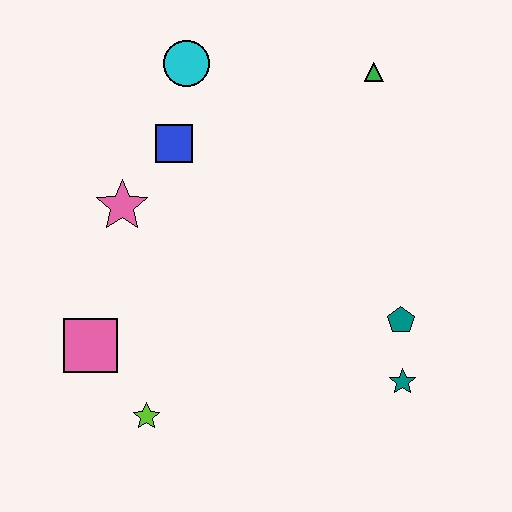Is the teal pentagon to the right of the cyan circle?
Yes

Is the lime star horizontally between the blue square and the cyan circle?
No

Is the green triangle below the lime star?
No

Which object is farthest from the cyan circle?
The teal star is farthest from the cyan circle.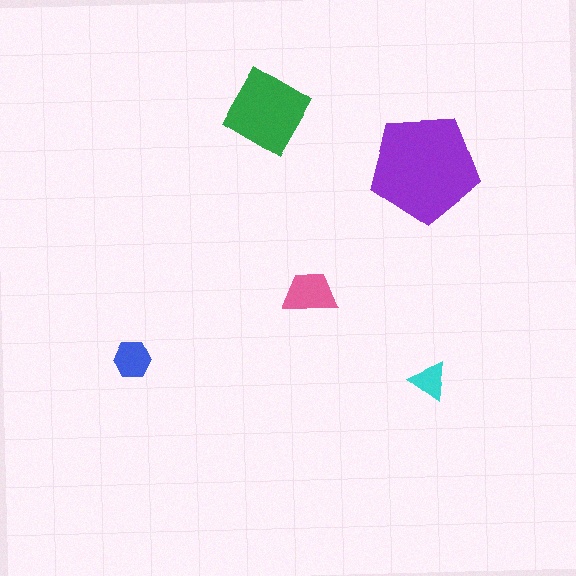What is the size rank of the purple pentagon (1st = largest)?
1st.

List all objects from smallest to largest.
The cyan triangle, the blue hexagon, the pink trapezoid, the green diamond, the purple pentagon.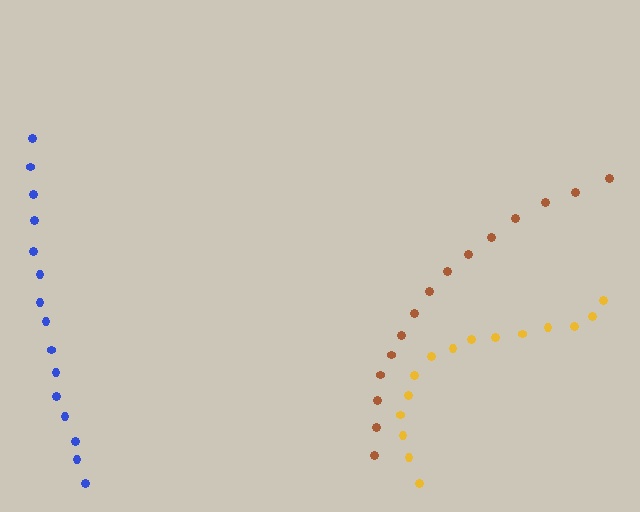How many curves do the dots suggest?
There are 3 distinct paths.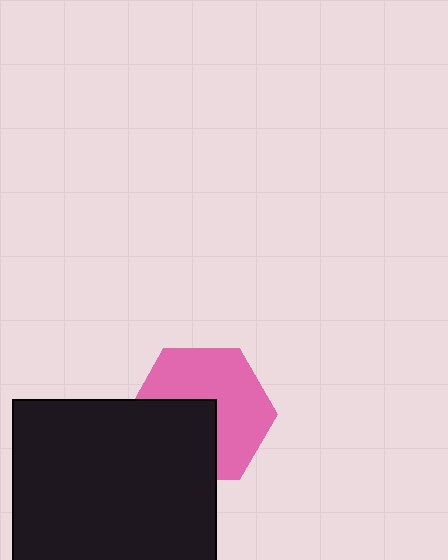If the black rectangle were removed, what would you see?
You would see the complete pink hexagon.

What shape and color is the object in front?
The object in front is a black rectangle.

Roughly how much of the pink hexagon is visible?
About half of it is visible (roughly 60%).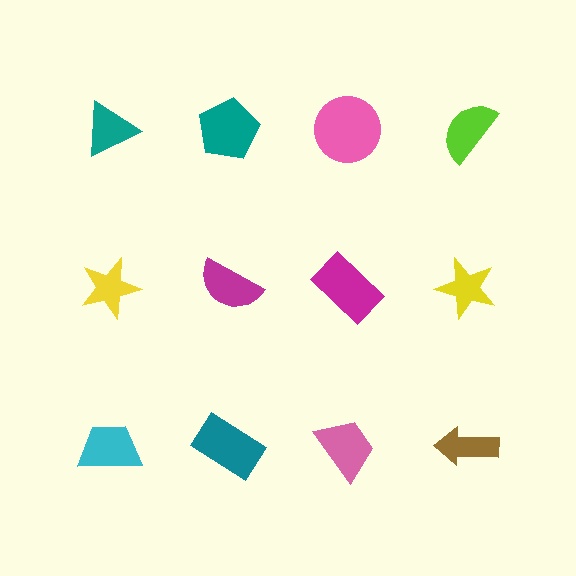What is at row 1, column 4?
A lime semicircle.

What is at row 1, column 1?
A teal triangle.